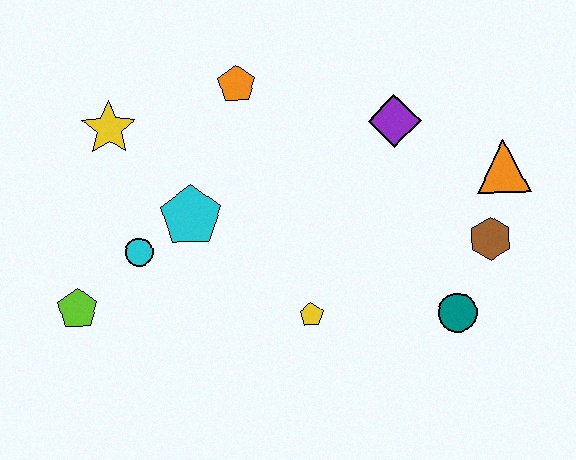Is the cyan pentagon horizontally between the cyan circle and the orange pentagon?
Yes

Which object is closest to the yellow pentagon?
The teal circle is closest to the yellow pentagon.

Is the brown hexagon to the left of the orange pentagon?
No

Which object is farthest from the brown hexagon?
The lime pentagon is farthest from the brown hexagon.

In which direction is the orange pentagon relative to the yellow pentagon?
The orange pentagon is above the yellow pentagon.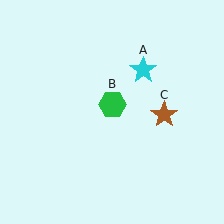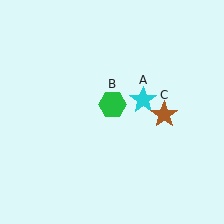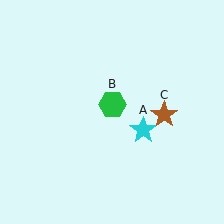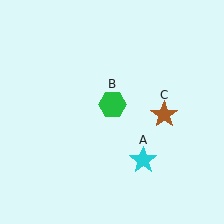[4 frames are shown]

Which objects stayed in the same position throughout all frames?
Green hexagon (object B) and brown star (object C) remained stationary.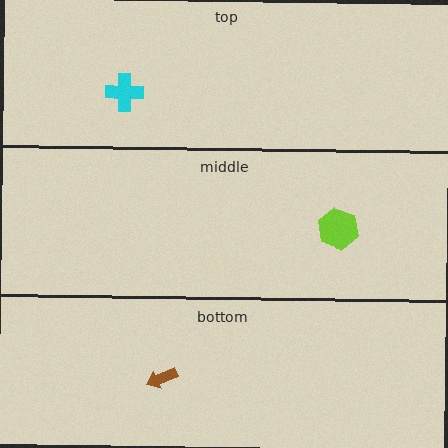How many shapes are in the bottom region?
1.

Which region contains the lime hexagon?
The middle region.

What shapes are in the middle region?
The lime hexagon.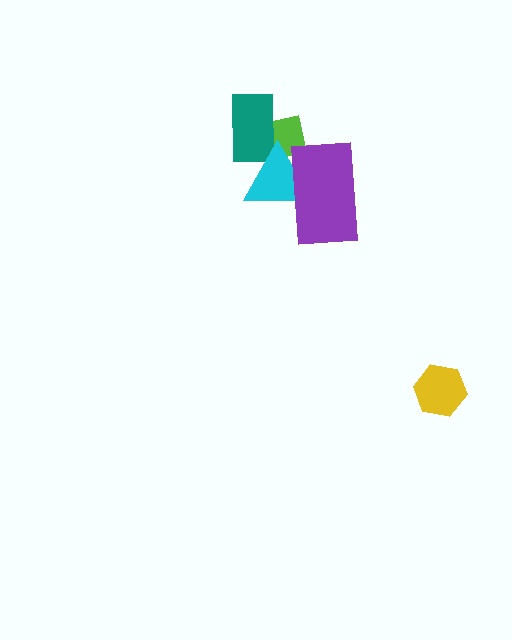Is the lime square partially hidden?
Yes, it is partially covered by another shape.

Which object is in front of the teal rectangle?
The cyan triangle is in front of the teal rectangle.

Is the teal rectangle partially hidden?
Yes, it is partially covered by another shape.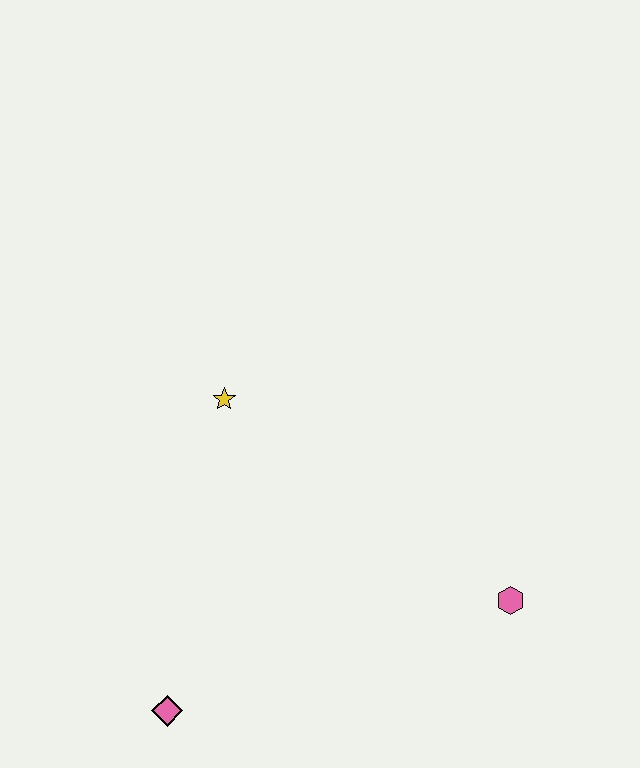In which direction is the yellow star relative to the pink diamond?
The yellow star is above the pink diamond.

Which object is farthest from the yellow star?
The pink hexagon is farthest from the yellow star.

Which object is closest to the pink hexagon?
The yellow star is closest to the pink hexagon.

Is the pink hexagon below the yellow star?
Yes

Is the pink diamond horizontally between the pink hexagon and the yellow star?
No